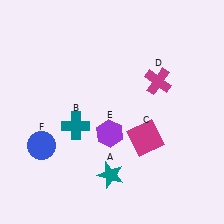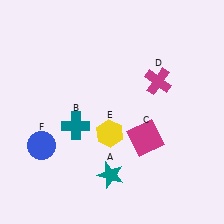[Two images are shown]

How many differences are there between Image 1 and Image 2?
There is 1 difference between the two images.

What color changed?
The hexagon (E) changed from purple in Image 1 to yellow in Image 2.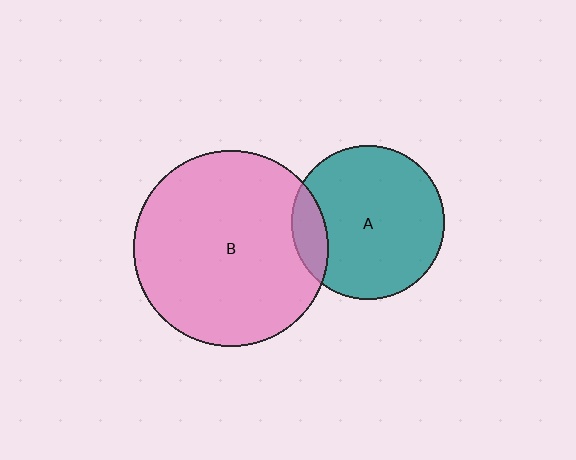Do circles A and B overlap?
Yes.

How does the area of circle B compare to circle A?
Approximately 1.6 times.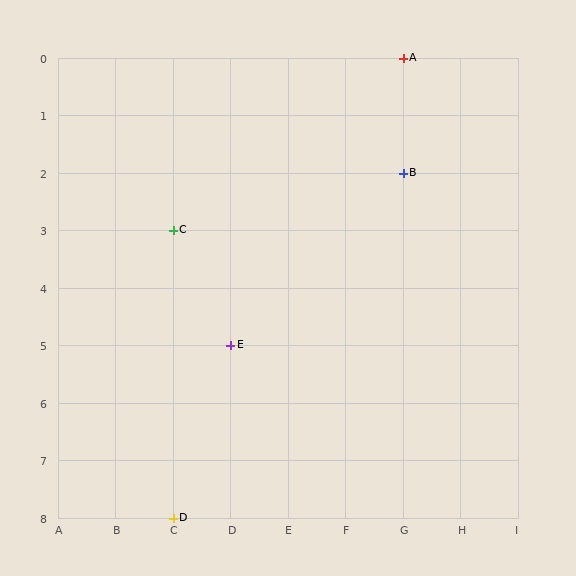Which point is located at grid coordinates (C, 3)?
Point C is at (C, 3).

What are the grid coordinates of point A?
Point A is at grid coordinates (G, 0).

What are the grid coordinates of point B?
Point B is at grid coordinates (G, 2).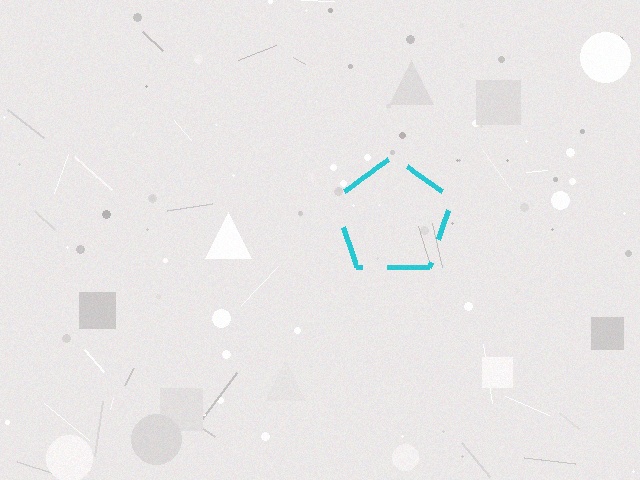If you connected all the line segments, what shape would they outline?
They would outline a pentagon.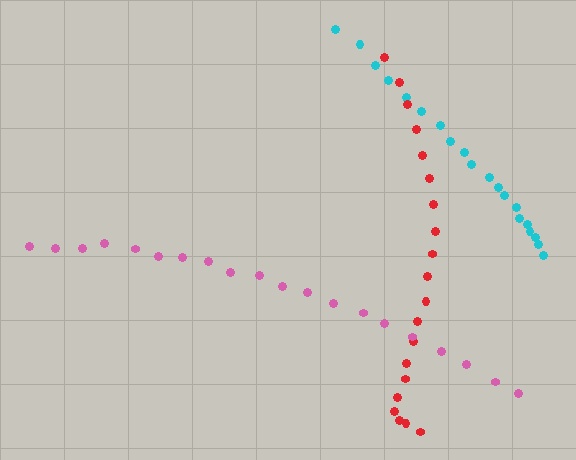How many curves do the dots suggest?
There are 3 distinct paths.